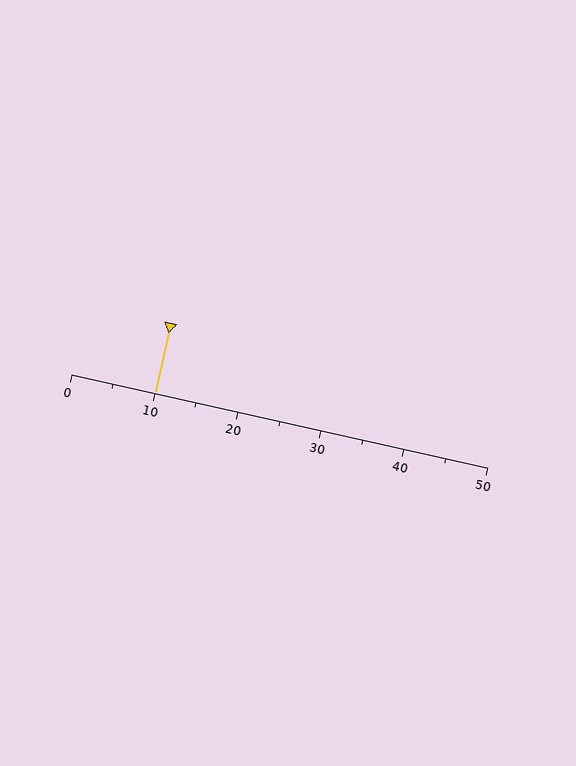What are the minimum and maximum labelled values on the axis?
The axis runs from 0 to 50.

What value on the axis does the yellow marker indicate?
The marker indicates approximately 10.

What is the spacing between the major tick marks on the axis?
The major ticks are spaced 10 apart.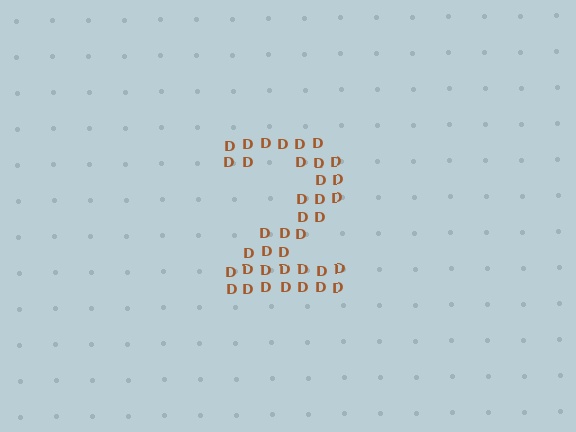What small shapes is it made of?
It is made of small letter D's.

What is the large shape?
The large shape is the digit 2.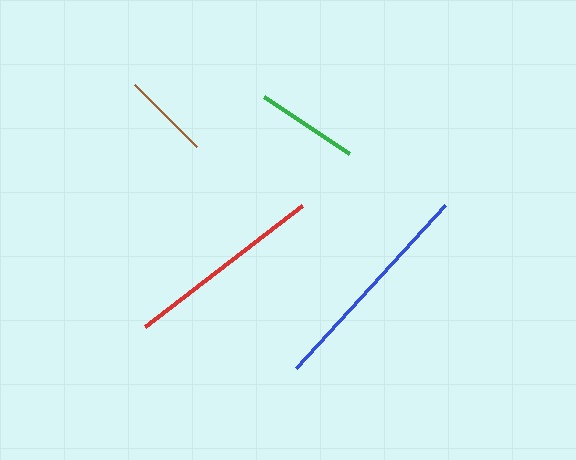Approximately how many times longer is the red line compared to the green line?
The red line is approximately 1.9 times the length of the green line.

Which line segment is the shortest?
The brown line is the shortest at approximately 88 pixels.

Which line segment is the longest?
The blue line is the longest at approximately 221 pixels.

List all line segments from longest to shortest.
From longest to shortest: blue, red, green, brown.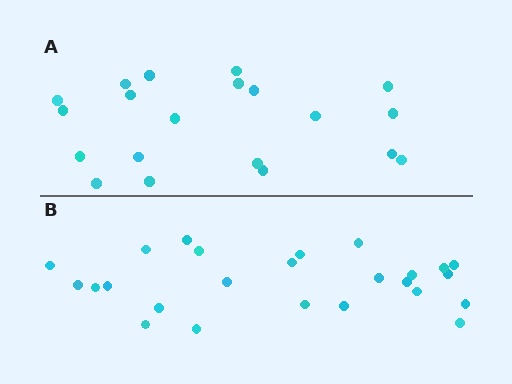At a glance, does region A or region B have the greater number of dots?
Region B (the bottom region) has more dots.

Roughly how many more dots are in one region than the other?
Region B has about 5 more dots than region A.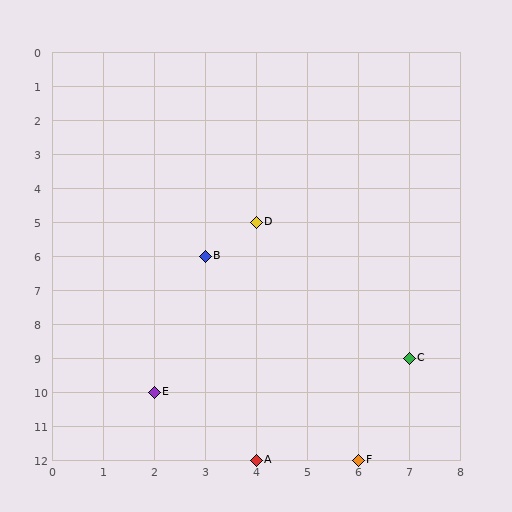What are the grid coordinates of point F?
Point F is at grid coordinates (6, 12).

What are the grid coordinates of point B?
Point B is at grid coordinates (3, 6).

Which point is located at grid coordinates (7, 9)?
Point C is at (7, 9).